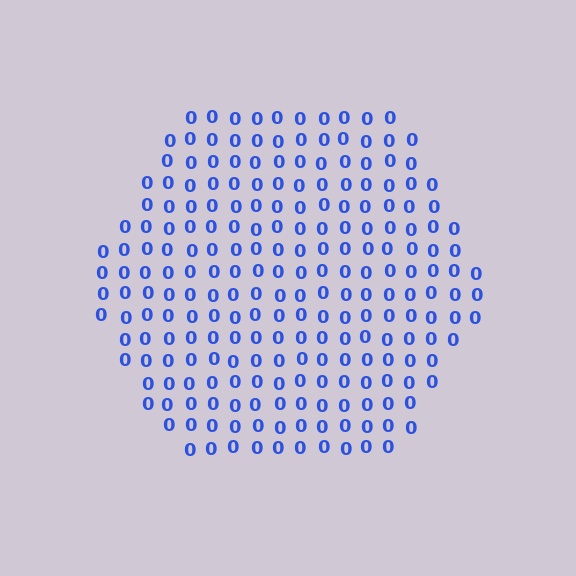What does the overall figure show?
The overall figure shows a hexagon.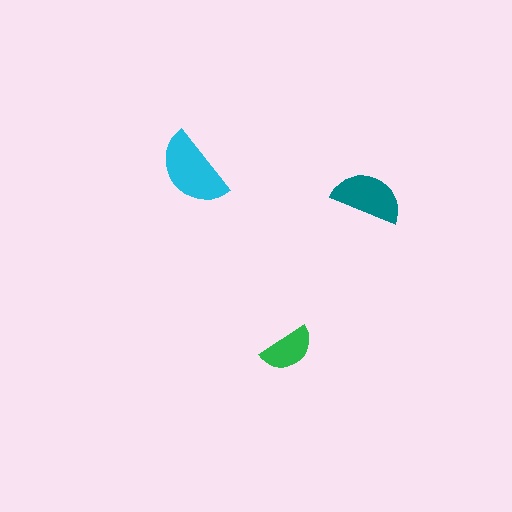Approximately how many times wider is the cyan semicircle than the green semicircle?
About 1.5 times wider.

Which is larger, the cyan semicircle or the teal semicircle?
The cyan one.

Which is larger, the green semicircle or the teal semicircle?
The teal one.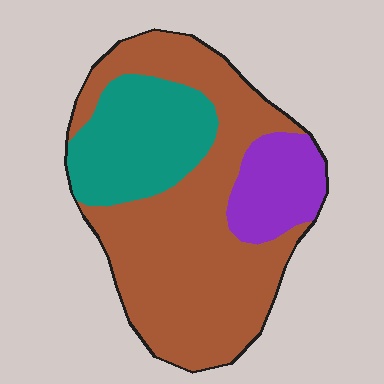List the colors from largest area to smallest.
From largest to smallest: brown, teal, purple.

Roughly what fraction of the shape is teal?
Teal takes up about one quarter (1/4) of the shape.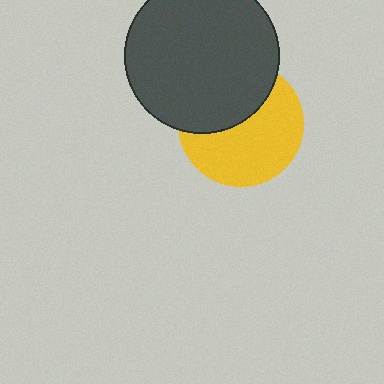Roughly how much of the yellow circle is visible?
About half of it is visible (roughly 59%).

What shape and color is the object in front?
The object in front is a dark gray circle.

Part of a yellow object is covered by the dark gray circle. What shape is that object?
It is a circle.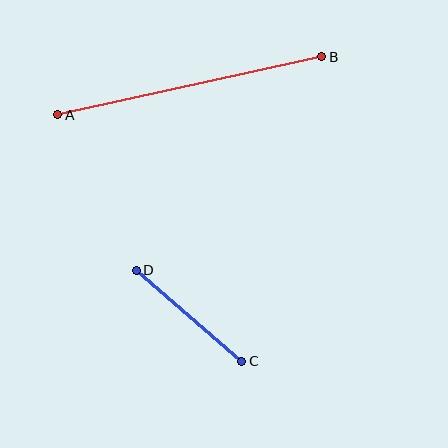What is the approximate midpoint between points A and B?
The midpoint is at approximately (190, 86) pixels.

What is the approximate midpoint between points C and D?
The midpoint is at approximately (189, 316) pixels.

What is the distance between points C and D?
The distance is approximately 139 pixels.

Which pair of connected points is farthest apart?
Points A and B are farthest apart.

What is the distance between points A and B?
The distance is approximately 271 pixels.